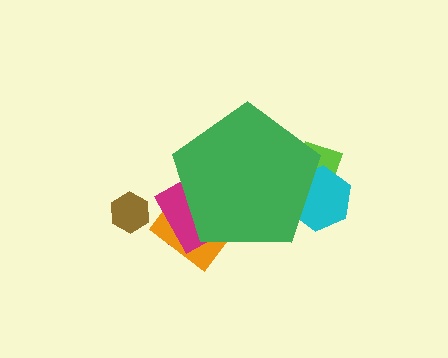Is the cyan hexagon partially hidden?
Yes, the cyan hexagon is partially hidden behind the green pentagon.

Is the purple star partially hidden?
Yes, the purple star is partially hidden behind the green pentagon.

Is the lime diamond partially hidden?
Yes, the lime diamond is partially hidden behind the green pentagon.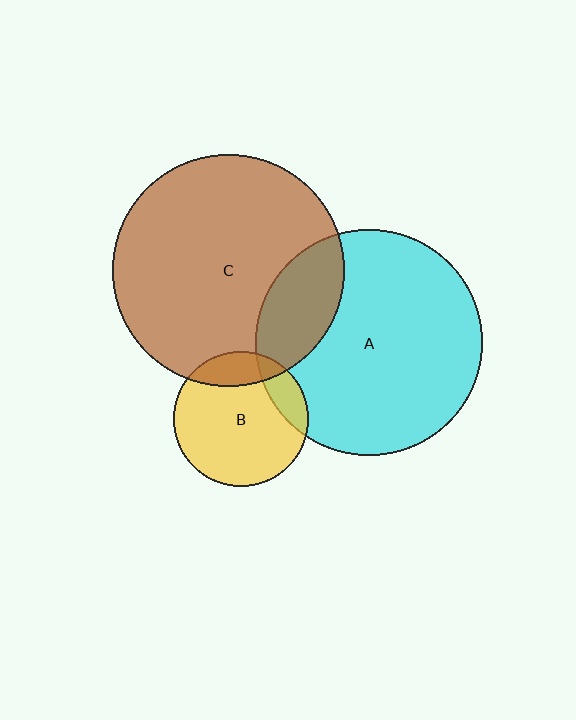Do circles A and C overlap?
Yes.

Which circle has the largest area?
Circle C (brown).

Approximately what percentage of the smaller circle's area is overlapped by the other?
Approximately 20%.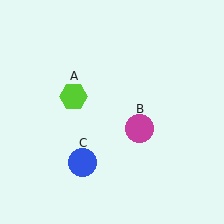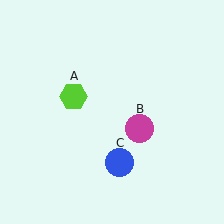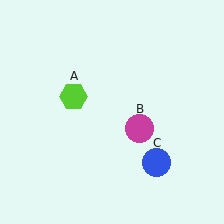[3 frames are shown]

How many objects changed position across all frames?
1 object changed position: blue circle (object C).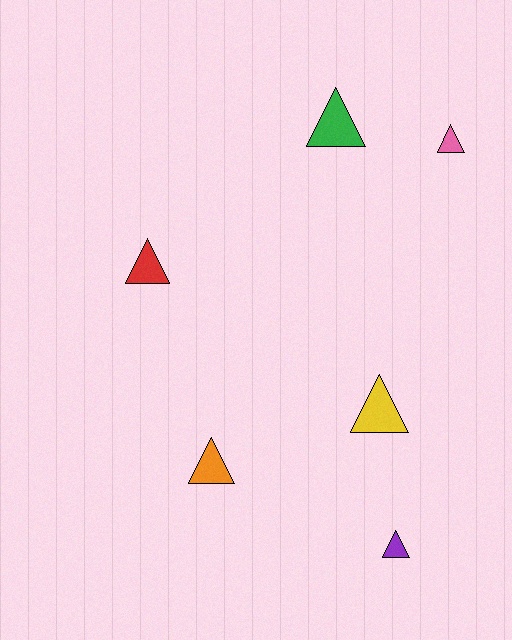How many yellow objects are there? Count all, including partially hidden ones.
There is 1 yellow object.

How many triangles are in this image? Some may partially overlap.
There are 6 triangles.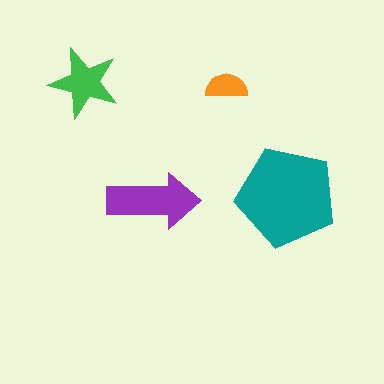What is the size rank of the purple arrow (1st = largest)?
2nd.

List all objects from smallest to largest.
The orange semicircle, the green star, the purple arrow, the teal pentagon.